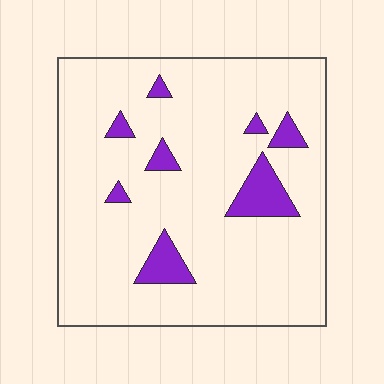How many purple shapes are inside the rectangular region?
8.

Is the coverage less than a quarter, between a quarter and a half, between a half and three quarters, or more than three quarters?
Less than a quarter.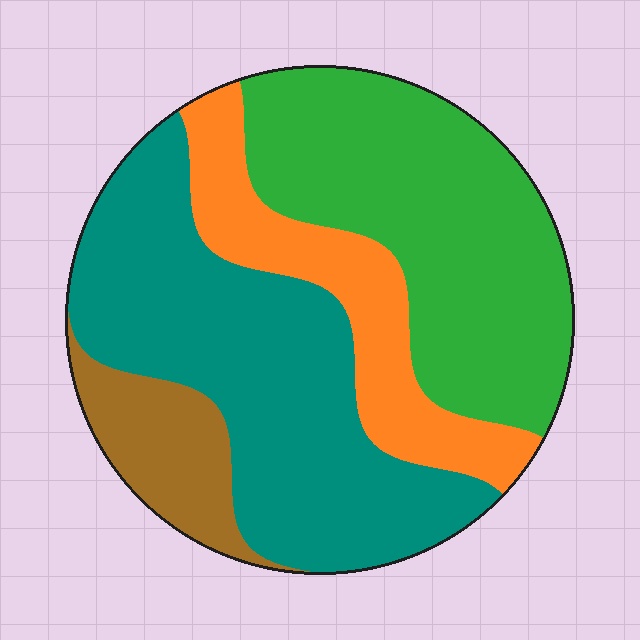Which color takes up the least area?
Brown, at roughly 10%.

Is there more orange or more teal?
Teal.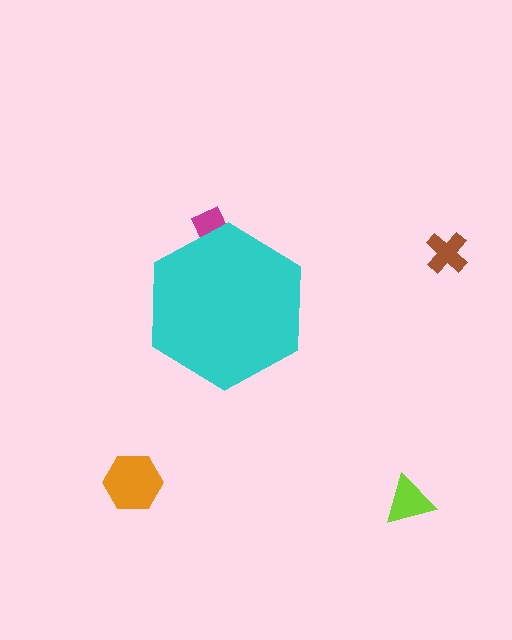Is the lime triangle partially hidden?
No, the lime triangle is fully visible.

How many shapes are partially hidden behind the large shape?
1 shape is partially hidden.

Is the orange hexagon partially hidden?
No, the orange hexagon is fully visible.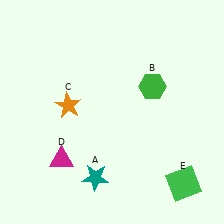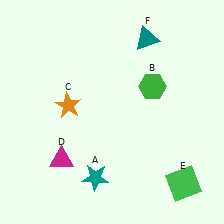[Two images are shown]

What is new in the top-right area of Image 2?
A teal triangle (F) was added in the top-right area of Image 2.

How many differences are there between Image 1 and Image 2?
There is 1 difference between the two images.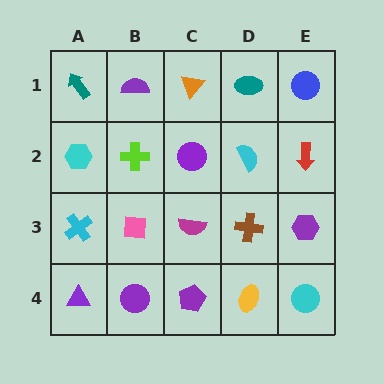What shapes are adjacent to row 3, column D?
A cyan semicircle (row 2, column D), a yellow ellipse (row 4, column D), a magenta semicircle (row 3, column C), a purple hexagon (row 3, column E).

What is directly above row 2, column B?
A purple semicircle.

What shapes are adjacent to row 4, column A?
A cyan cross (row 3, column A), a purple circle (row 4, column B).